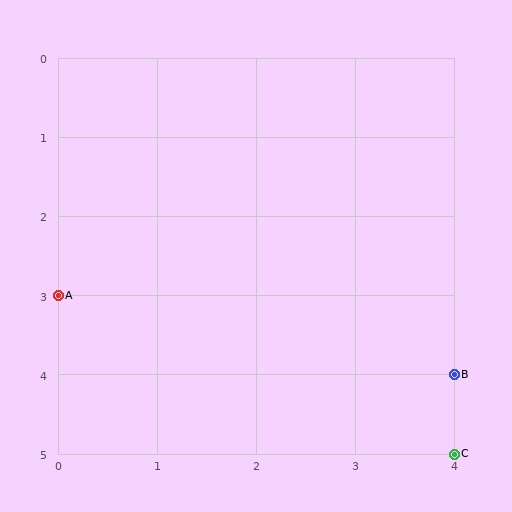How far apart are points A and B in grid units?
Points A and B are 4 columns and 1 row apart (about 4.1 grid units diagonally).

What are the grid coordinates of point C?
Point C is at grid coordinates (4, 5).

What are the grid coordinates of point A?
Point A is at grid coordinates (0, 3).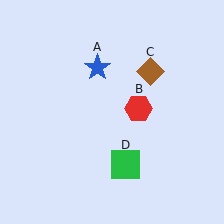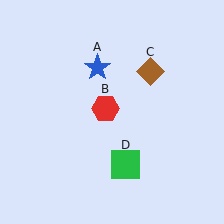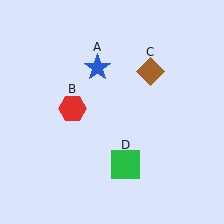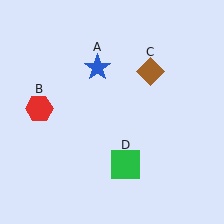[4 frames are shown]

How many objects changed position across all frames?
1 object changed position: red hexagon (object B).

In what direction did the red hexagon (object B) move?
The red hexagon (object B) moved left.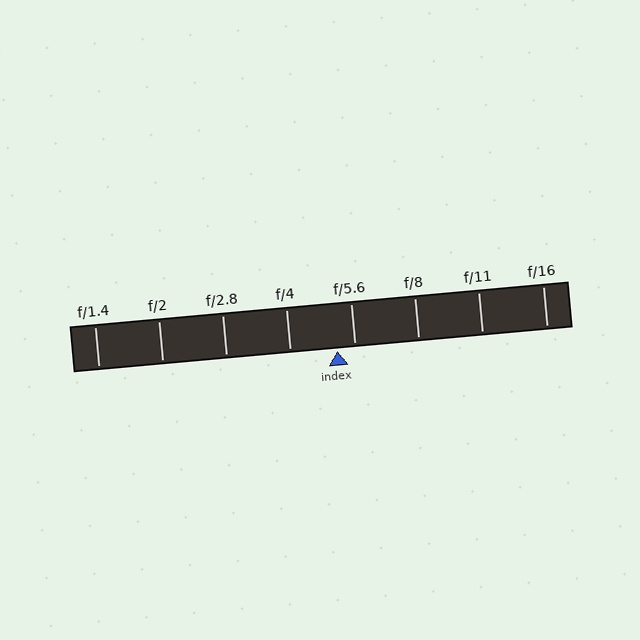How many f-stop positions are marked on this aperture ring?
There are 8 f-stop positions marked.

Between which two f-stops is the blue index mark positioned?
The index mark is between f/4 and f/5.6.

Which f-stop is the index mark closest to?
The index mark is closest to f/5.6.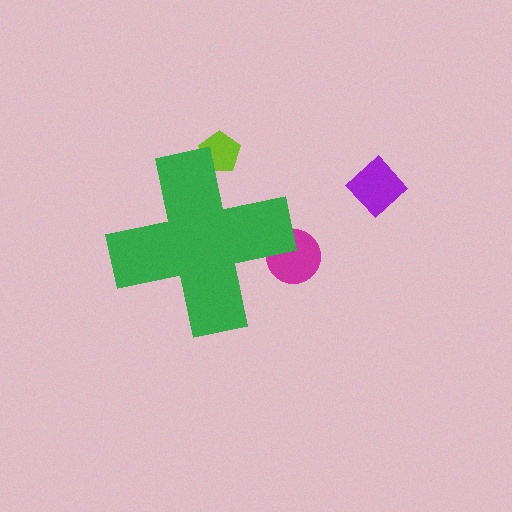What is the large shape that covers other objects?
A green cross.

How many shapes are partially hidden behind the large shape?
2 shapes are partially hidden.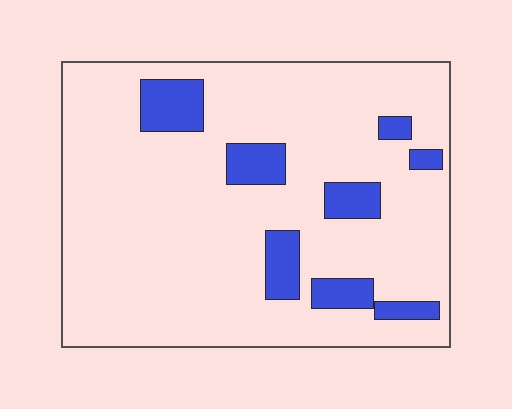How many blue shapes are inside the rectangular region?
8.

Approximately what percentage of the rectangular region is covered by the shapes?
Approximately 15%.